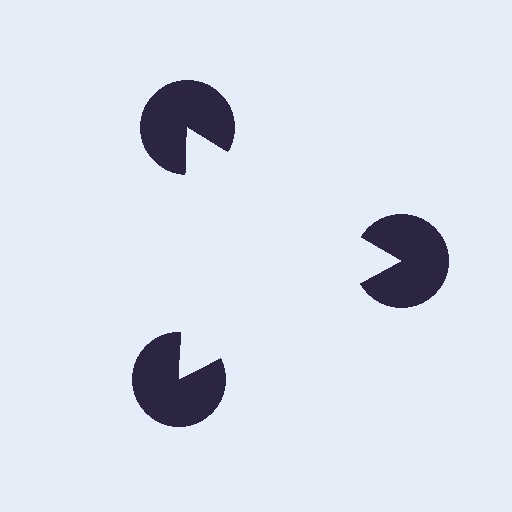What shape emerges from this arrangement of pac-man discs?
An illusory triangle — its edges are inferred from the aligned wedge cuts in the pac-man discs, not physically drawn.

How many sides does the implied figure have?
3 sides.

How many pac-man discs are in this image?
There are 3 — one at each vertex of the illusory triangle.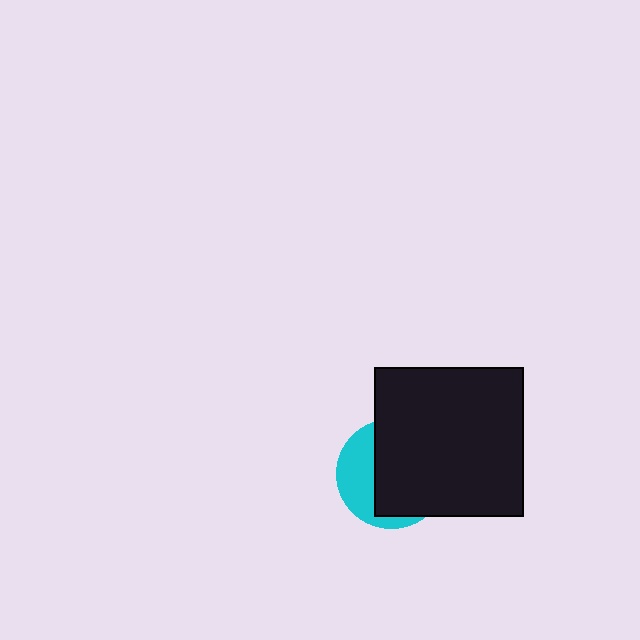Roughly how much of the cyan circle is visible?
A small part of it is visible (roughly 35%).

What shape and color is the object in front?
The object in front is a black square.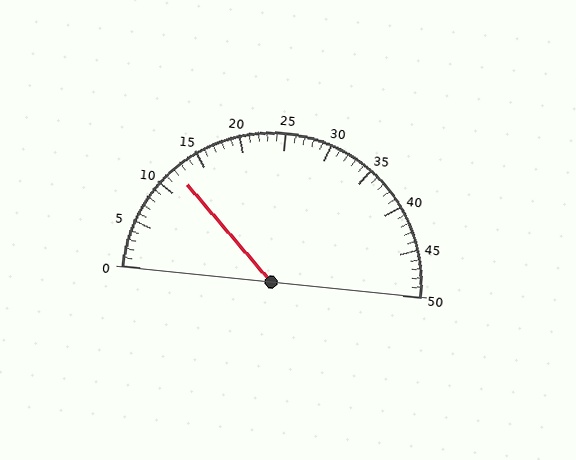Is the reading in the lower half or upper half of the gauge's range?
The reading is in the lower half of the range (0 to 50).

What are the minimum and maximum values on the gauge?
The gauge ranges from 0 to 50.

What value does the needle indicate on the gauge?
The needle indicates approximately 12.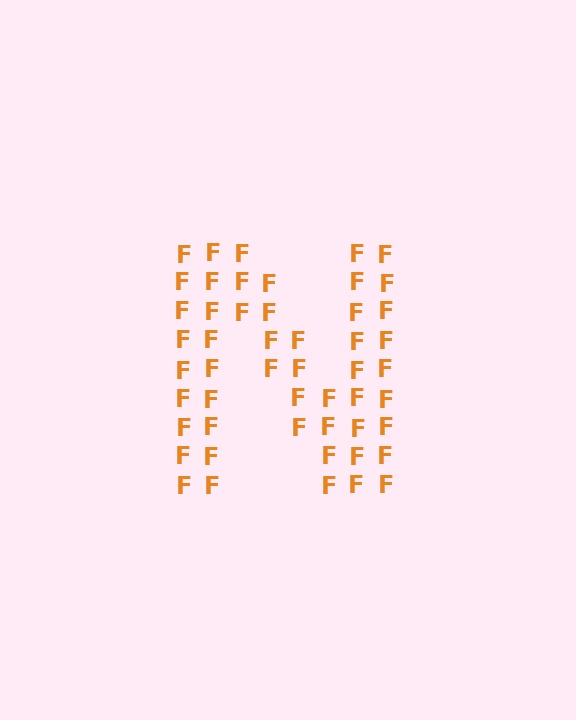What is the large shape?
The large shape is the letter N.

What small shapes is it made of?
It is made of small letter F's.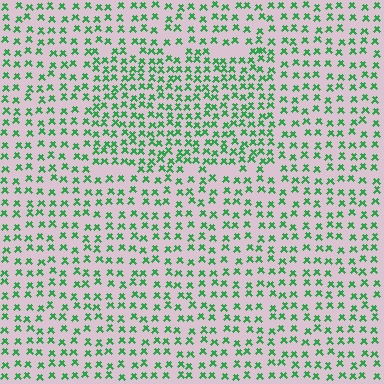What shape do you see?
I see a rectangle.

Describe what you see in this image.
The image contains small green elements arranged at two different densities. A rectangle-shaped region is visible where the elements are more densely packed than the surrounding area.